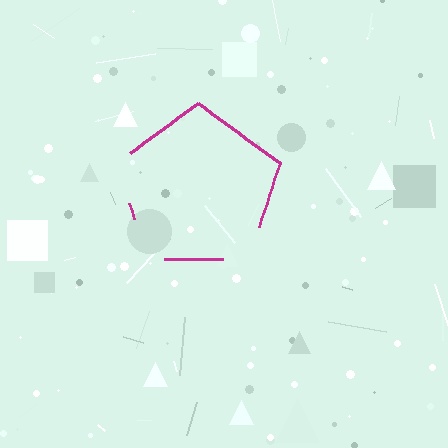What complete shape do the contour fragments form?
The contour fragments form a pentagon.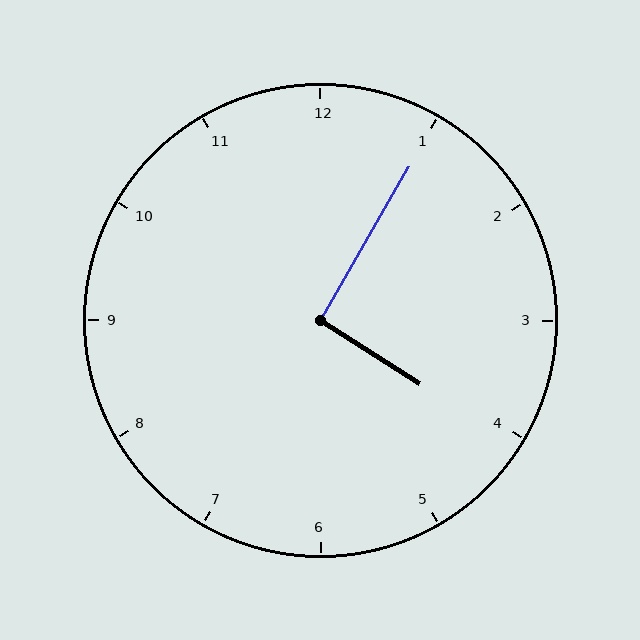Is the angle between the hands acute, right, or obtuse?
It is right.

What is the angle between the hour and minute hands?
Approximately 92 degrees.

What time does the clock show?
4:05.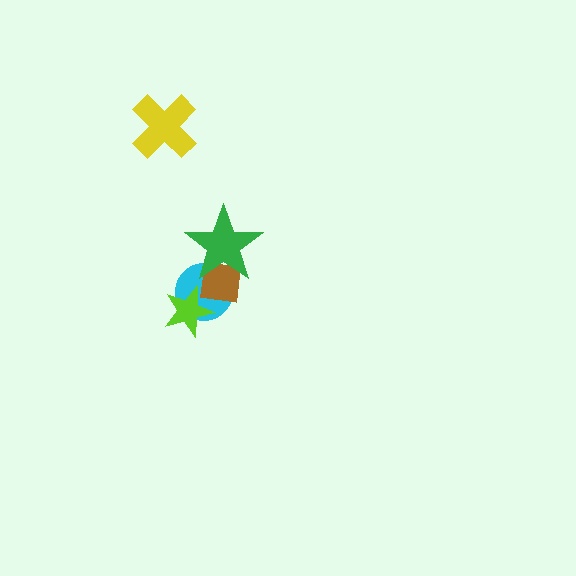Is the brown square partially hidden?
Yes, it is partially covered by another shape.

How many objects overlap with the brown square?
3 objects overlap with the brown square.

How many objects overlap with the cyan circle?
3 objects overlap with the cyan circle.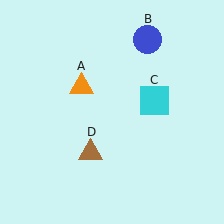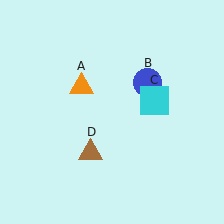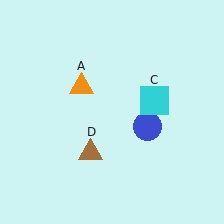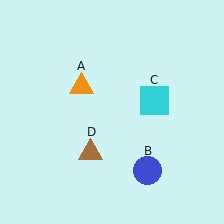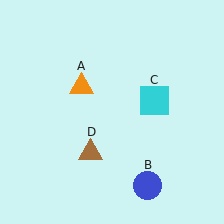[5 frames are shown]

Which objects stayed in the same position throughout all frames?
Orange triangle (object A) and cyan square (object C) and brown triangle (object D) remained stationary.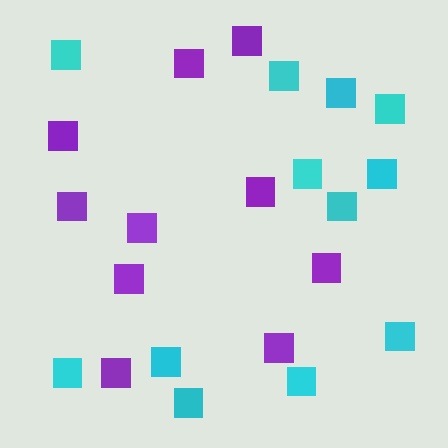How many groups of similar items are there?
There are 2 groups: one group of purple squares (10) and one group of cyan squares (12).